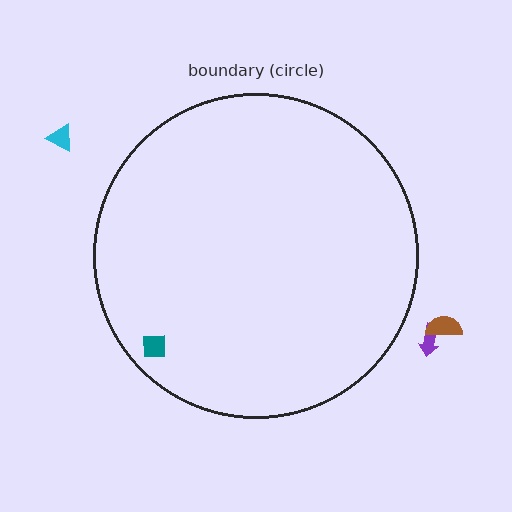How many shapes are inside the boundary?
1 inside, 3 outside.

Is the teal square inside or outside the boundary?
Inside.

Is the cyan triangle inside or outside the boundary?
Outside.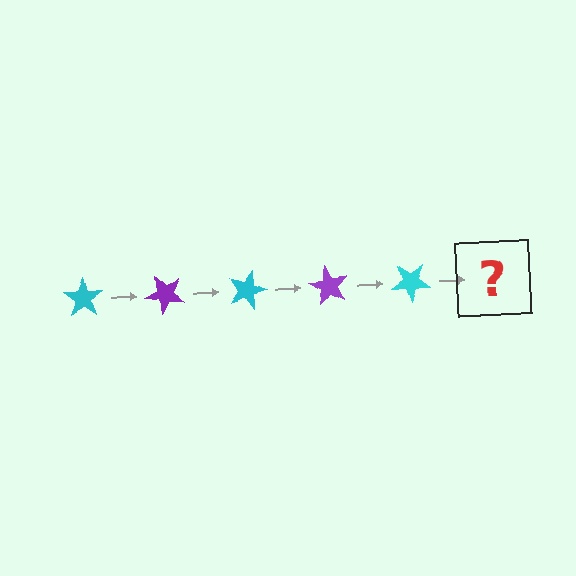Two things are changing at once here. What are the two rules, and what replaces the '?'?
The two rules are that it rotates 45 degrees each step and the color cycles through cyan and purple. The '?' should be a purple star, rotated 225 degrees from the start.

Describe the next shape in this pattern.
It should be a purple star, rotated 225 degrees from the start.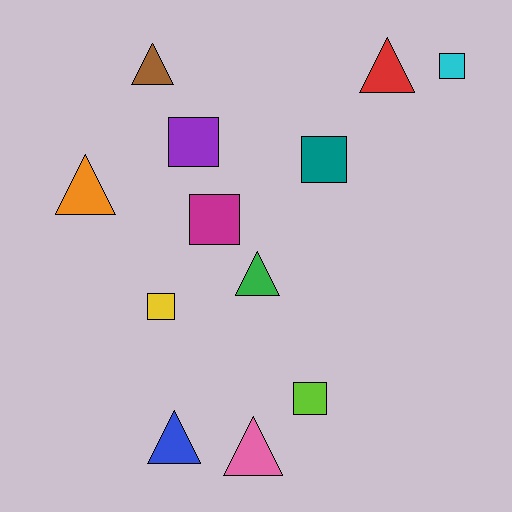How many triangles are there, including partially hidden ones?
There are 6 triangles.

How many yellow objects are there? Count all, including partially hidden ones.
There is 1 yellow object.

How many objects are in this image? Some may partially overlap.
There are 12 objects.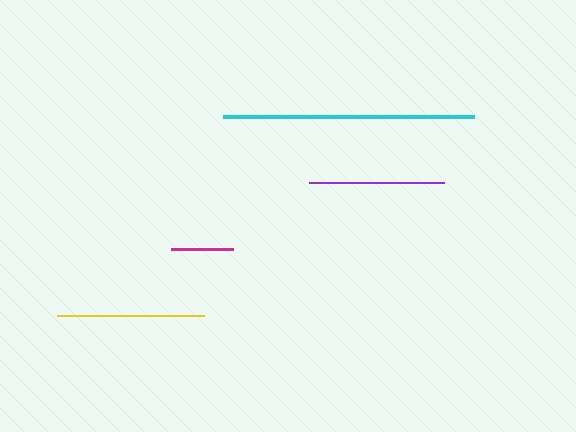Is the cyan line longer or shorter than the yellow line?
The cyan line is longer than the yellow line.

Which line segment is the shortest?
The magenta line is the shortest at approximately 62 pixels.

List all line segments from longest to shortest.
From longest to shortest: cyan, yellow, purple, magenta.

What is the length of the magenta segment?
The magenta segment is approximately 62 pixels long.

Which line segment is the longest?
The cyan line is the longest at approximately 250 pixels.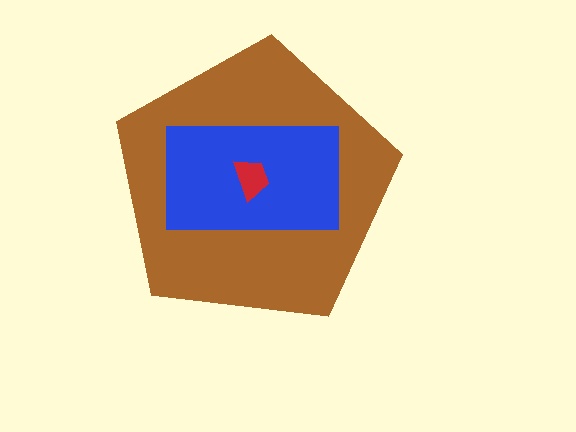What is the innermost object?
The red trapezoid.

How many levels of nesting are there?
3.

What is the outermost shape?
The brown pentagon.